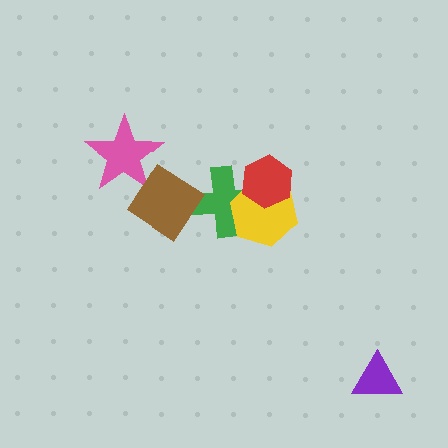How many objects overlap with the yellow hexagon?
2 objects overlap with the yellow hexagon.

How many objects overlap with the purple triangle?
0 objects overlap with the purple triangle.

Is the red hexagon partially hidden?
No, no other shape covers it.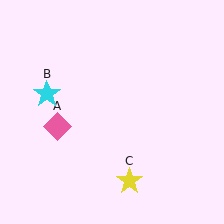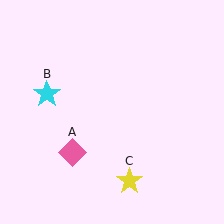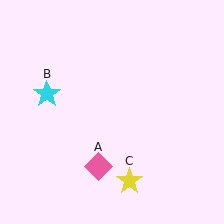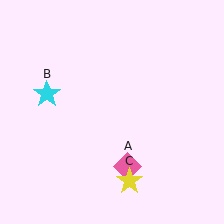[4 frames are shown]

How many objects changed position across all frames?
1 object changed position: pink diamond (object A).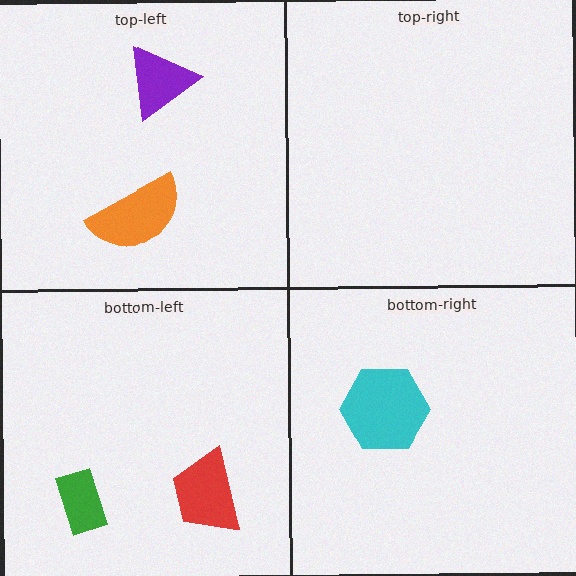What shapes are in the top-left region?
The orange semicircle, the purple triangle.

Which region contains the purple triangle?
The top-left region.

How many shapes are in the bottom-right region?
1.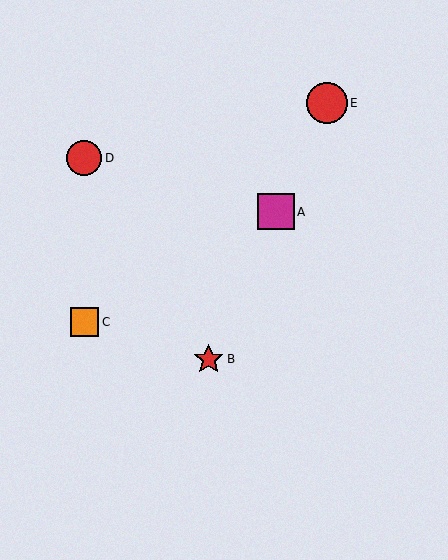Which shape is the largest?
The red circle (labeled E) is the largest.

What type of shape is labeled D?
Shape D is a red circle.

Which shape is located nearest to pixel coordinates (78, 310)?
The orange square (labeled C) at (85, 322) is nearest to that location.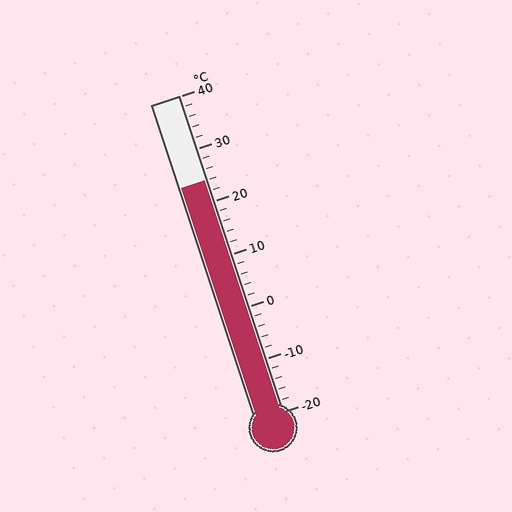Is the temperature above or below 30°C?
The temperature is below 30°C.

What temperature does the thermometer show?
The thermometer shows approximately 24°C.